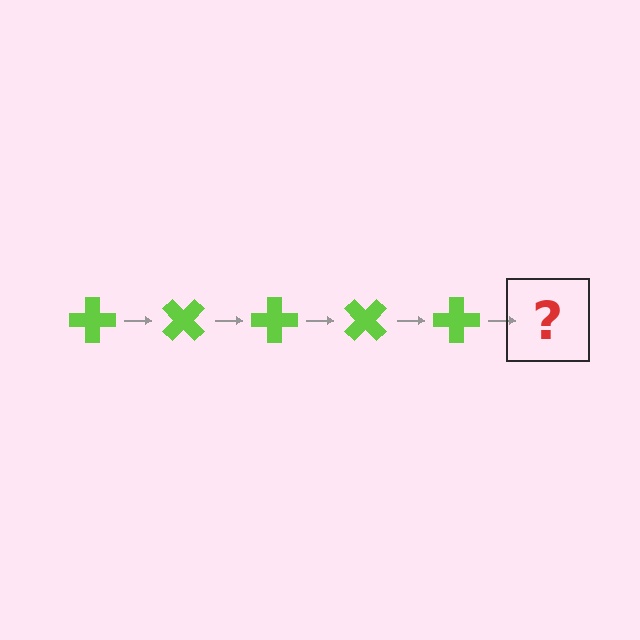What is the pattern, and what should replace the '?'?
The pattern is that the cross rotates 45 degrees each step. The '?' should be a lime cross rotated 225 degrees.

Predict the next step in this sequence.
The next step is a lime cross rotated 225 degrees.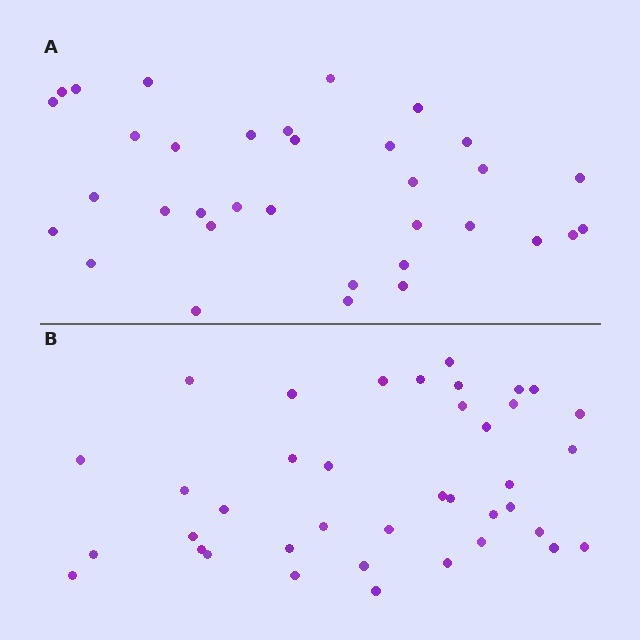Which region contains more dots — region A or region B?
Region B (the bottom region) has more dots.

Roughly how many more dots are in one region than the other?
Region B has about 5 more dots than region A.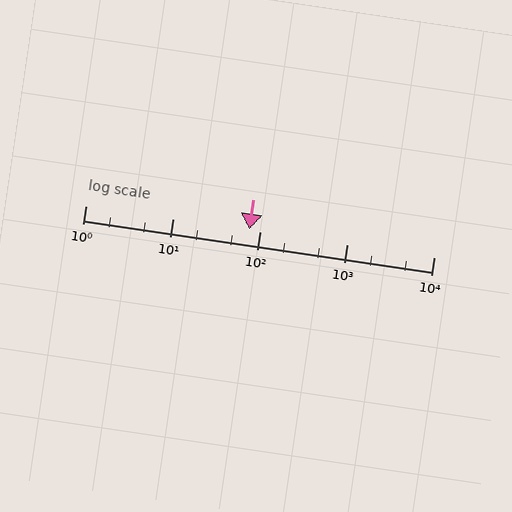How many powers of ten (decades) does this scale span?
The scale spans 4 decades, from 1 to 10000.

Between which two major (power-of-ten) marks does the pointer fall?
The pointer is between 10 and 100.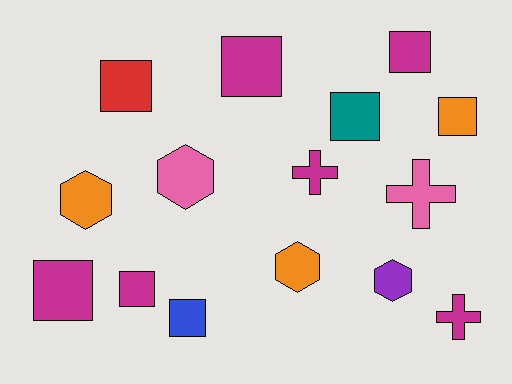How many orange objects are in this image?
There are 3 orange objects.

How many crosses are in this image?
There are 3 crosses.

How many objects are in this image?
There are 15 objects.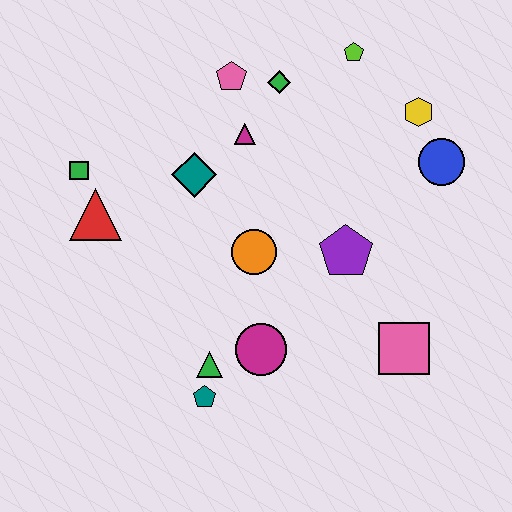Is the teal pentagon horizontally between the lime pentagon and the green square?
Yes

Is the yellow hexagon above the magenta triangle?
Yes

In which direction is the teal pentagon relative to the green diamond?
The teal pentagon is below the green diamond.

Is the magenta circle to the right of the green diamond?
No